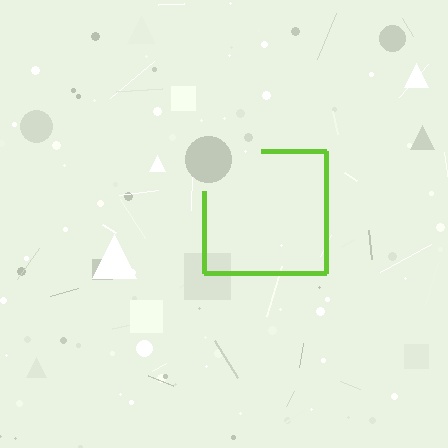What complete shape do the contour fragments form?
The contour fragments form a square.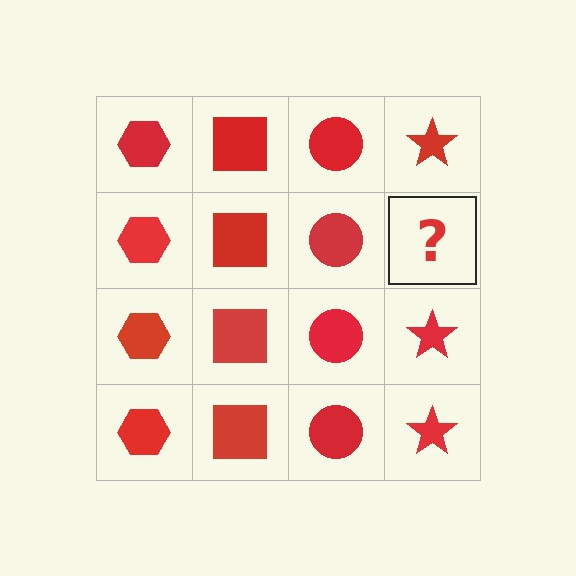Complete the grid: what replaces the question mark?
The question mark should be replaced with a red star.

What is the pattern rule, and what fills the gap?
The rule is that each column has a consistent shape. The gap should be filled with a red star.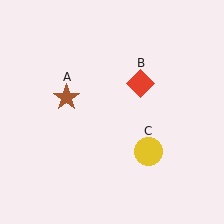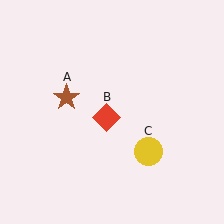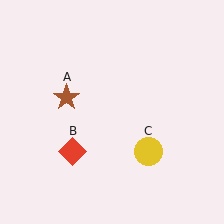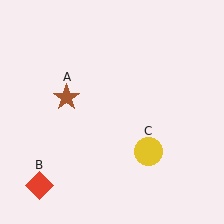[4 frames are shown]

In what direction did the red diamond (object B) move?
The red diamond (object B) moved down and to the left.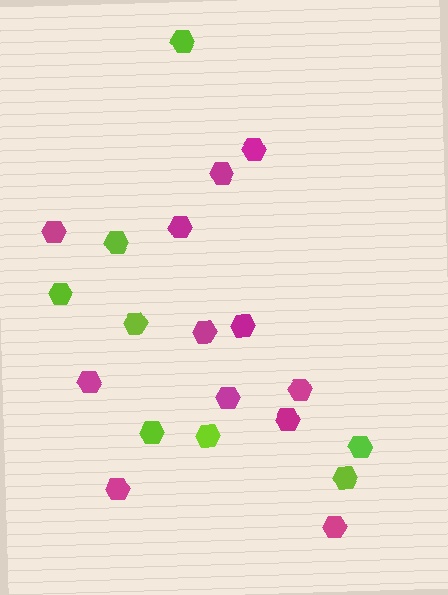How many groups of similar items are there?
There are 2 groups: one group of magenta hexagons (12) and one group of lime hexagons (8).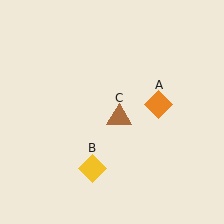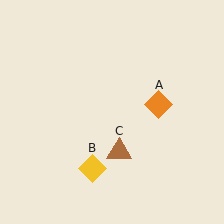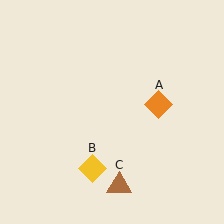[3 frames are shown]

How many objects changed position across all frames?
1 object changed position: brown triangle (object C).